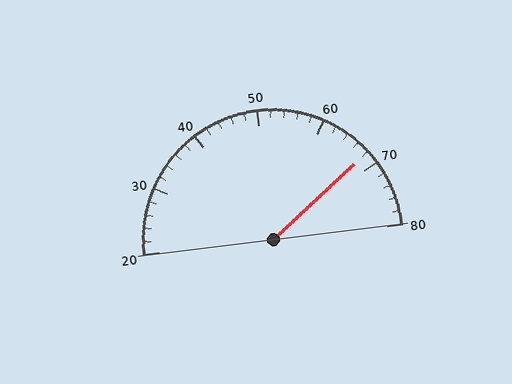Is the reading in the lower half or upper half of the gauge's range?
The reading is in the upper half of the range (20 to 80).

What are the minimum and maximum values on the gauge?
The gauge ranges from 20 to 80.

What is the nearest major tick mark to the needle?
The nearest major tick mark is 70.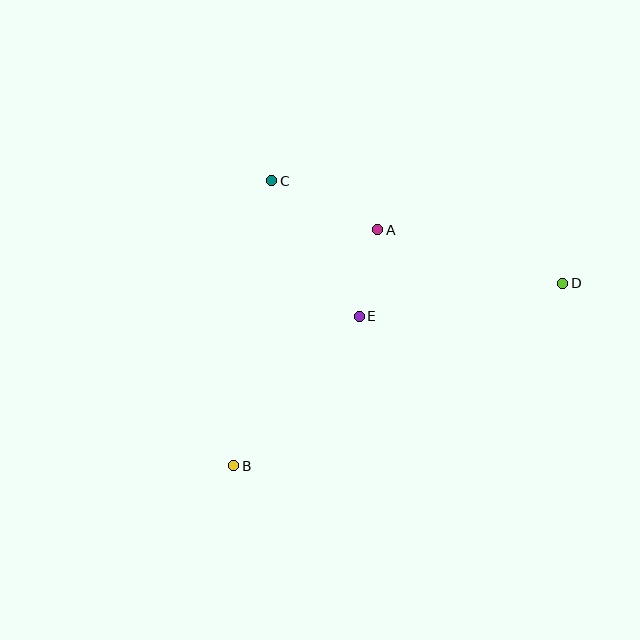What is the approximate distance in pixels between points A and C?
The distance between A and C is approximately 117 pixels.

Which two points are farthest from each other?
Points B and D are farthest from each other.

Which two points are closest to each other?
Points A and E are closest to each other.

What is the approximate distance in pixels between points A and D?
The distance between A and D is approximately 192 pixels.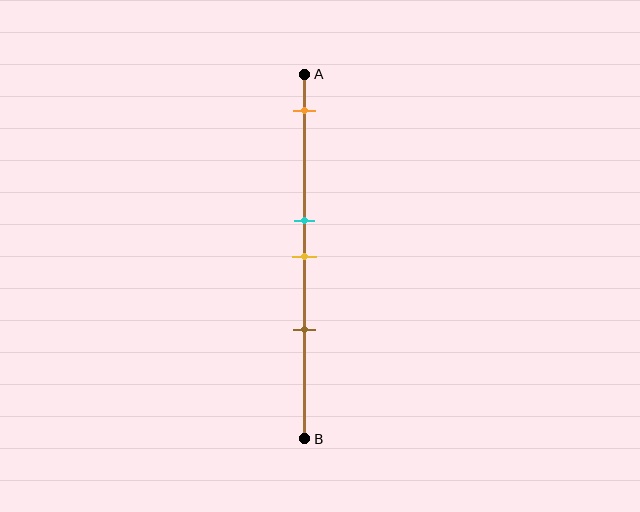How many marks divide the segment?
There are 4 marks dividing the segment.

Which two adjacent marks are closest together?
The cyan and yellow marks are the closest adjacent pair.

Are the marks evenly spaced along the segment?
No, the marks are not evenly spaced.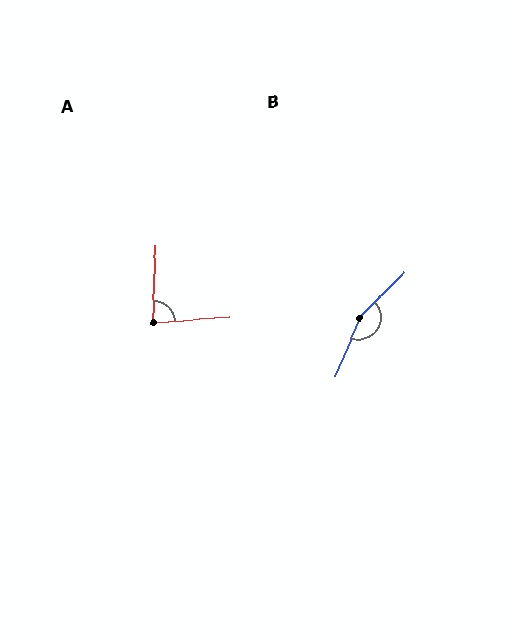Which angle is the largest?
B, at approximately 158 degrees.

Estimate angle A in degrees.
Approximately 84 degrees.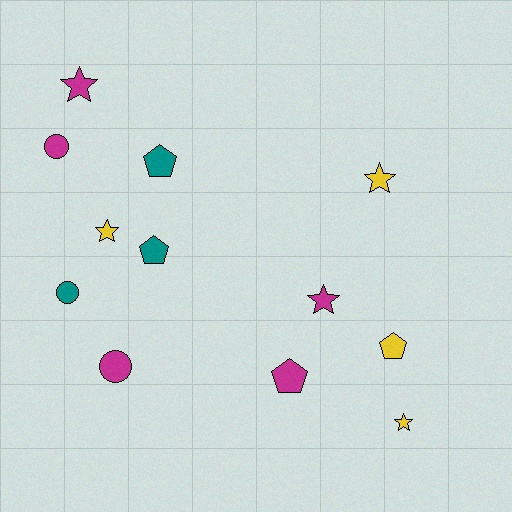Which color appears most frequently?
Magenta, with 5 objects.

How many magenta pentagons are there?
There is 1 magenta pentagon.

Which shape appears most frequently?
Star, with 5 objects.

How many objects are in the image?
There are 12 objects.